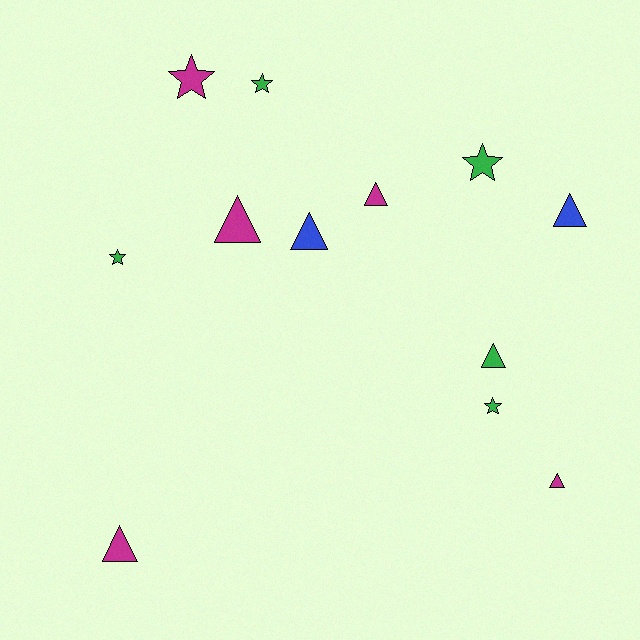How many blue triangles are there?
There are 2 blue triangles.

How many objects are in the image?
There are 12 objects.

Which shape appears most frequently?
Triangle, with 7 objects.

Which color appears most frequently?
Green, with 5 objects.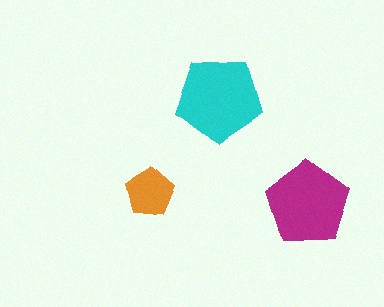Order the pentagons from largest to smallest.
the cyan one, the magenta one, the orange one.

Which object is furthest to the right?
The magenta pentagon is rightmost.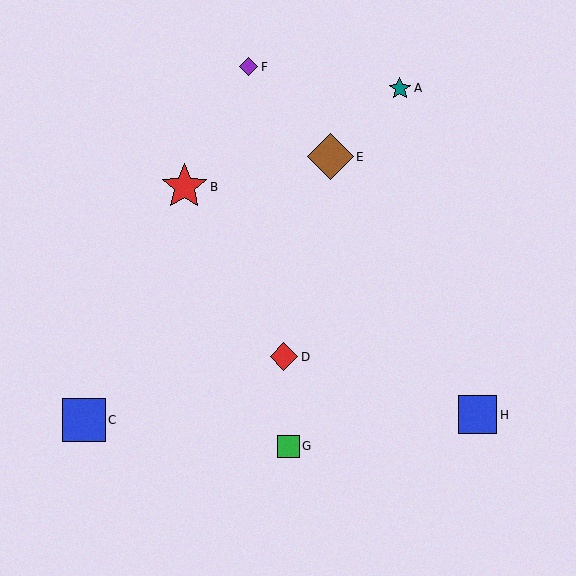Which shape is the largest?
The red star (labeled B) is the largest.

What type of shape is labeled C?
Shape C is a blue square.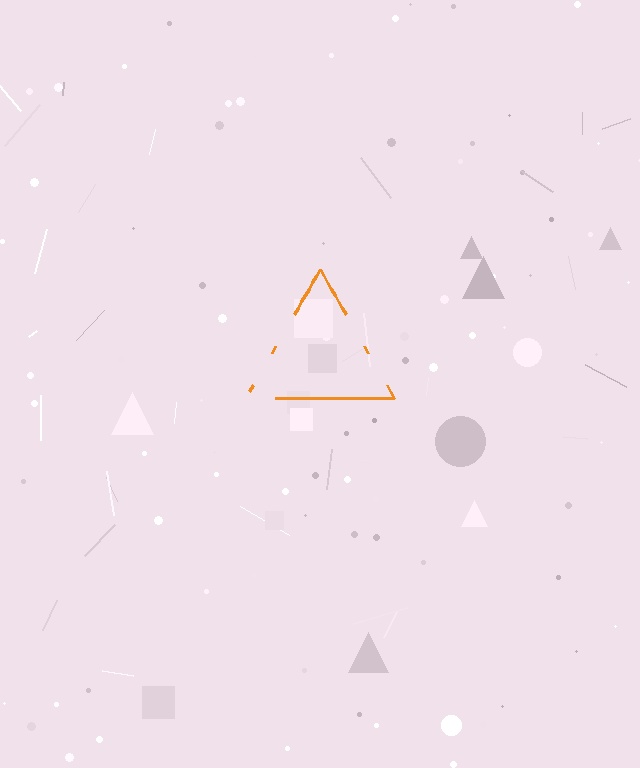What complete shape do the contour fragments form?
The contour fragments form a triangle.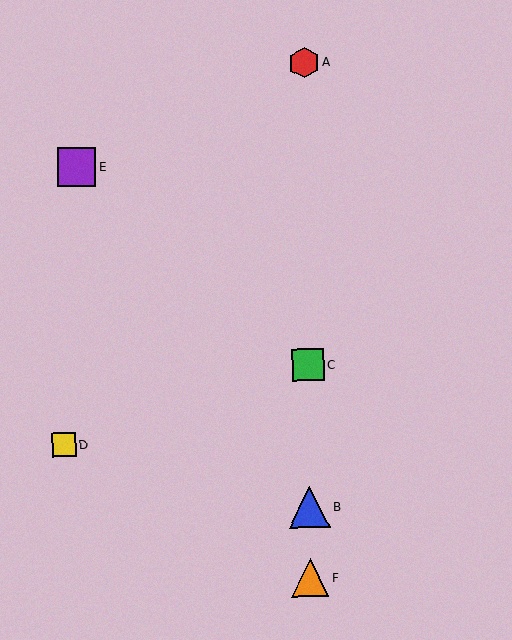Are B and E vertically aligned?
No, B is at x≈309 and E is at x≈77.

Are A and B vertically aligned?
Yes, both are at x≈304.